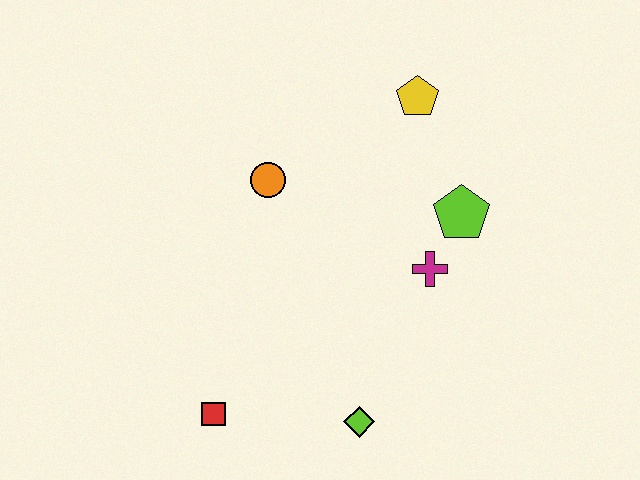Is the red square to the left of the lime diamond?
Yes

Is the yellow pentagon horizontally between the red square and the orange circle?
No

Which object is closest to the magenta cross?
The lime pentagon is closest to the magenta cross.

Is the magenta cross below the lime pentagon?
Yes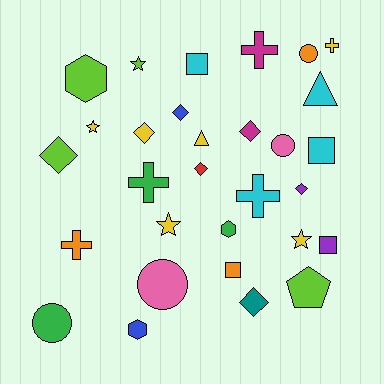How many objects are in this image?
There are 30 objects.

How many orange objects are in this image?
There are 3 orange objects.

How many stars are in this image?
There are 4 stars.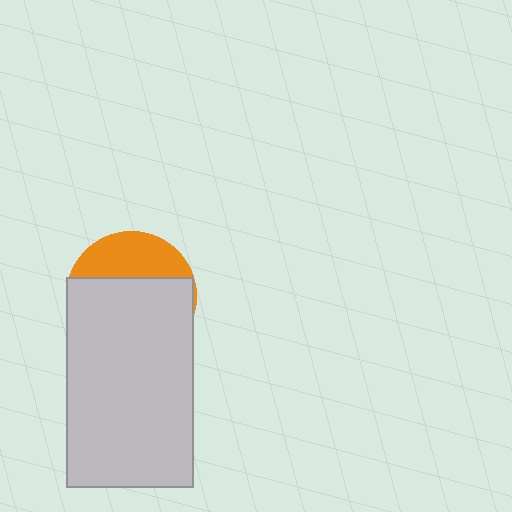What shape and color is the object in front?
The object in front is a light gray rectangle.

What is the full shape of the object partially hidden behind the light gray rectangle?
The partially hidden object is an orange circle.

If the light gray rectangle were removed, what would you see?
You would see the complete orange circle.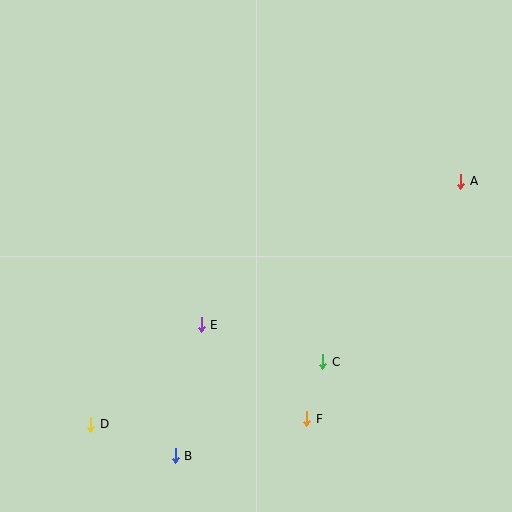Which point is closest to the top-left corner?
Point E is closest to the top-left corner.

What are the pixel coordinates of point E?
Point E is at (201, 325).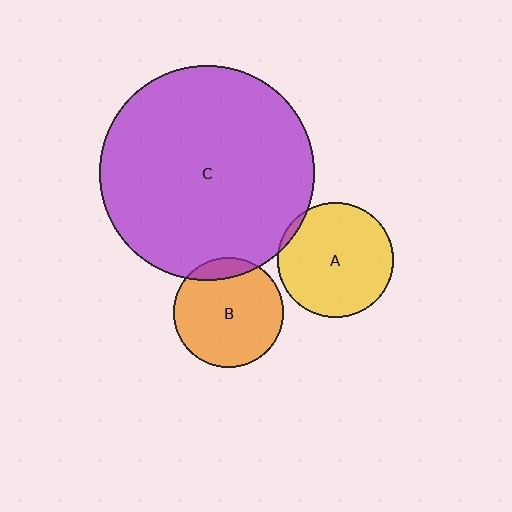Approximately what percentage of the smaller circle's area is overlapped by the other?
Approximately 10%.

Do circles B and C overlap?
Yes.